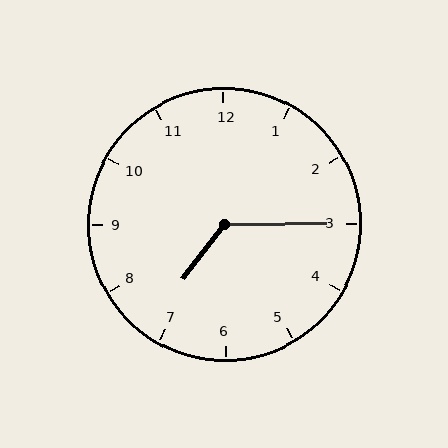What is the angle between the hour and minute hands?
Approximately 128 degrees.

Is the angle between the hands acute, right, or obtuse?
It is obtuse.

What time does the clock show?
7:15.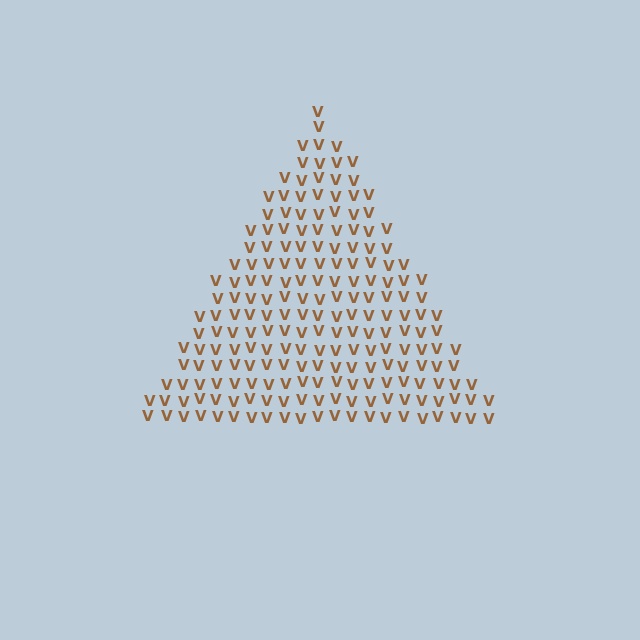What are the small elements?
The small elements are letter V's.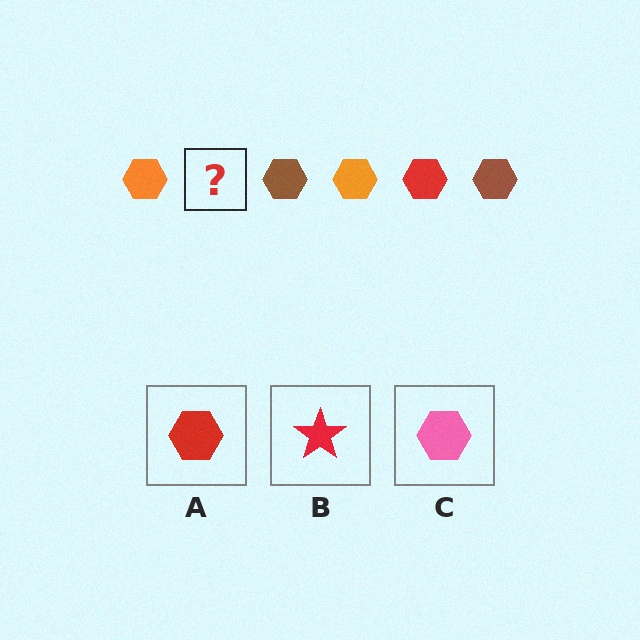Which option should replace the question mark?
Option A.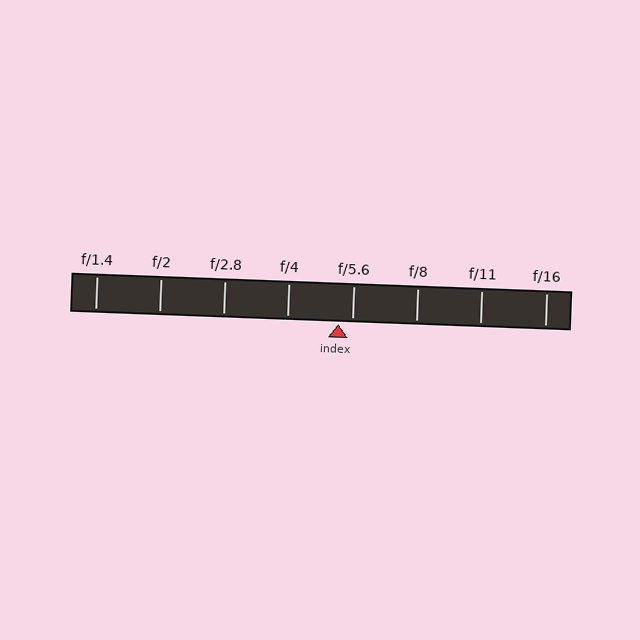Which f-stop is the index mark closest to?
The index mark is closest to f/5.6.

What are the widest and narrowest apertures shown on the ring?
The widest aperture shown is f/1.4 and the narrowest is f/16.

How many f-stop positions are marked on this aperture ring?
There are 8 f-stop positions marked.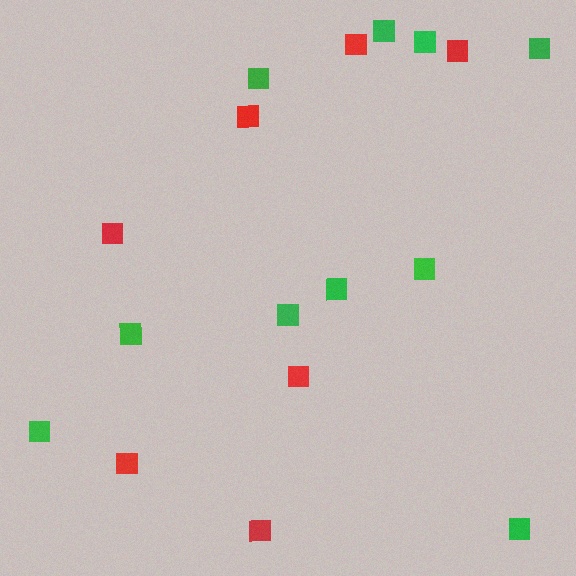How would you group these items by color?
There are 2 groups: one group of red squares (7) and one group of green squares (10).